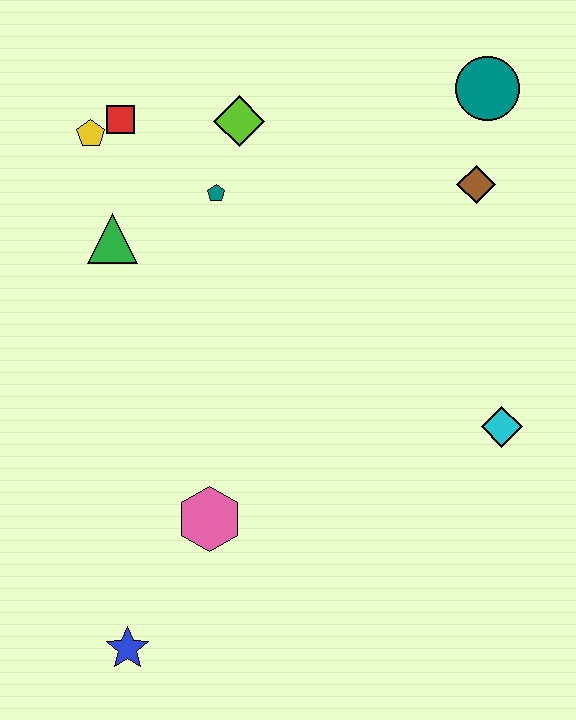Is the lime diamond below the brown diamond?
No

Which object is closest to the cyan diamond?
The brown diamond is closest to the cyan diamond.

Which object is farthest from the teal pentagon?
The blue star is farthest from the teal pentagon.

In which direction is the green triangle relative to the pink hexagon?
The green triangle is above the pink hexagon.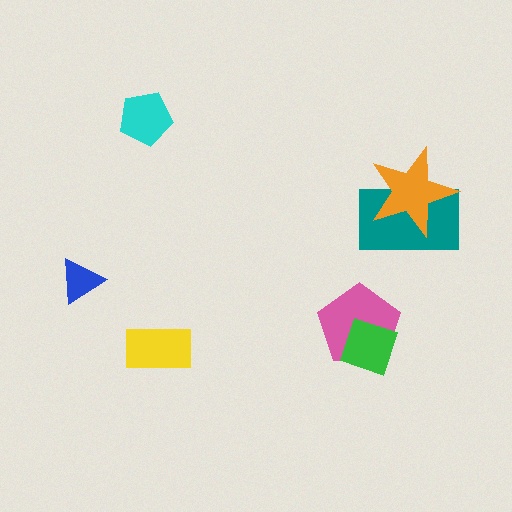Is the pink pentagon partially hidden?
Yes, it is partially covered by another shape.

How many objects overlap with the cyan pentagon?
0 objects overlap with the cyan pentagon.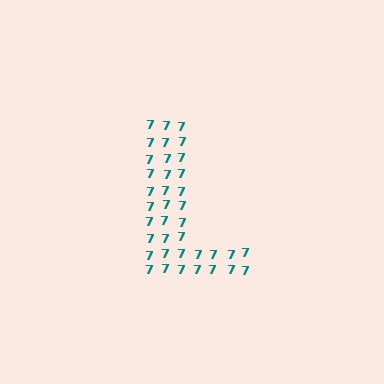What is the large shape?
The large shape is the letter L.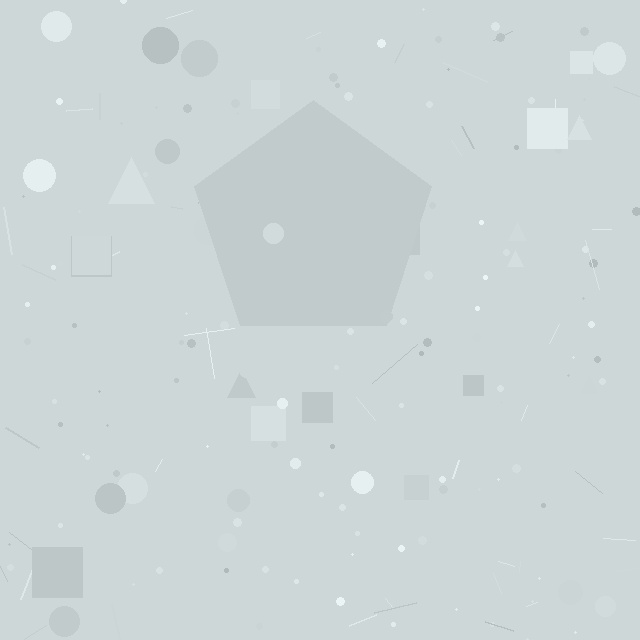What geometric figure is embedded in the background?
A pentagon is embedded in the background.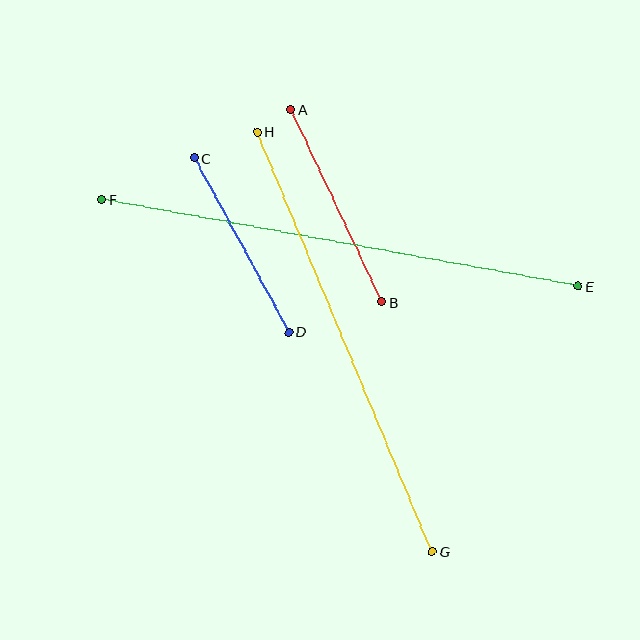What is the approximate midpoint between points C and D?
The midpoint is at approximately (242, 245) pixels.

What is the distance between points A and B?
The distance is approximately 213 pixels.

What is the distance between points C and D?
The distance is approximately 198 pixels.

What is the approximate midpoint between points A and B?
The midpoint is at approximately (336, 206) pixels.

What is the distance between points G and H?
The distance is approximately 455 pixels.